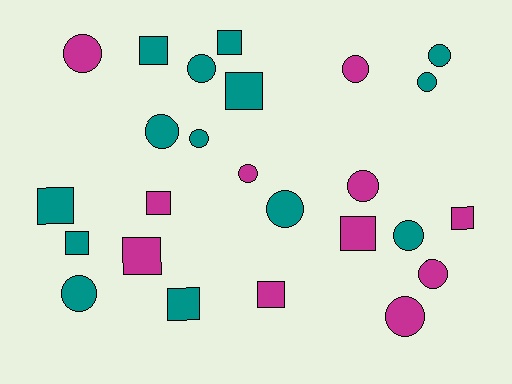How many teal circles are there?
There are 8 teal circles.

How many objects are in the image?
There are 25 objects.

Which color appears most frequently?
Teal, with 14 objects.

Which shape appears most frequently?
Circle, with 14 objects.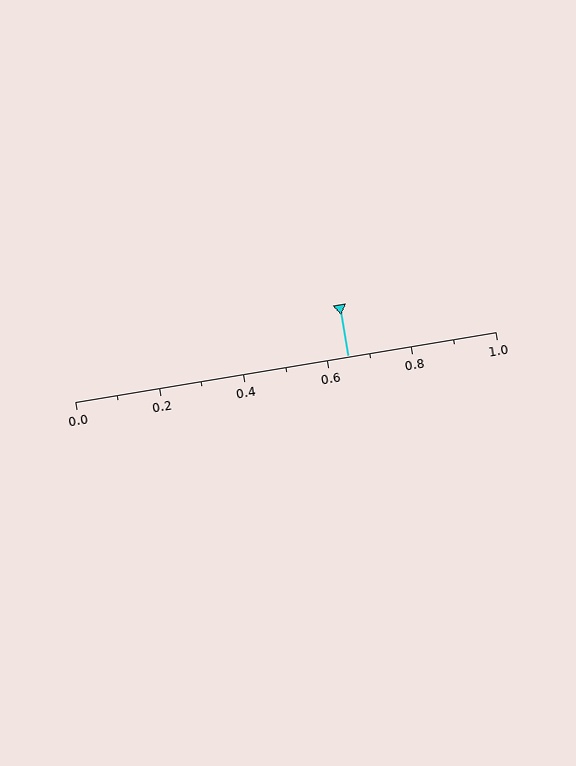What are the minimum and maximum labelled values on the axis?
The axis runs from 0.0 to 1.0.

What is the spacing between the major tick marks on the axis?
The major ticks are spaced 0.2 apart.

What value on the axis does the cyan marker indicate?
The marker indicates approximately 0.65.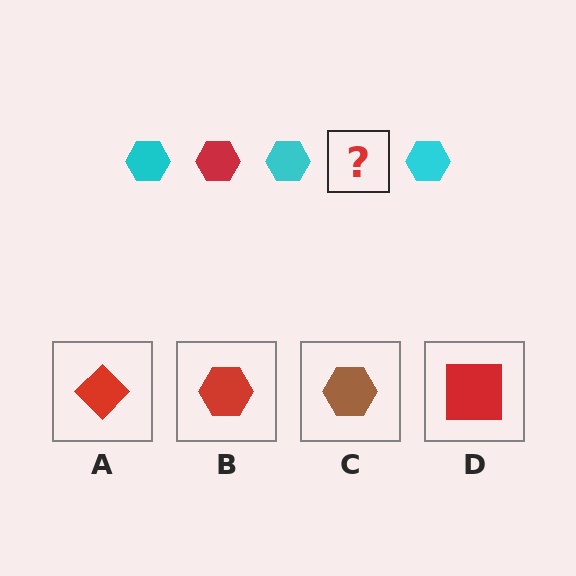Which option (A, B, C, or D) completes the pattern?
B.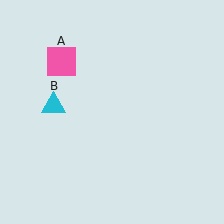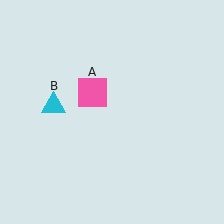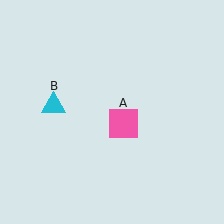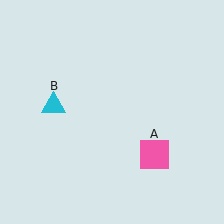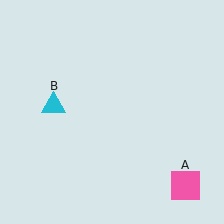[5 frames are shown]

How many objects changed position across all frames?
1 object changed position: pink square (object A).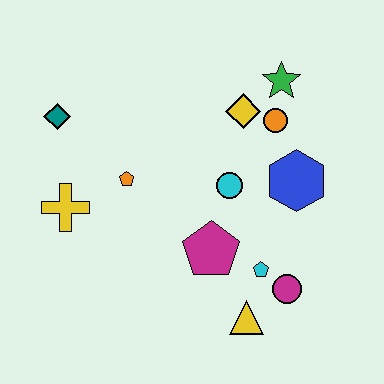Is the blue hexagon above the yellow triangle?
Yes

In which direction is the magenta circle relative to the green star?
The magenta circle is below the green star.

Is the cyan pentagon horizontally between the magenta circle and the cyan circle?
Yes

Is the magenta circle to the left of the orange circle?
No